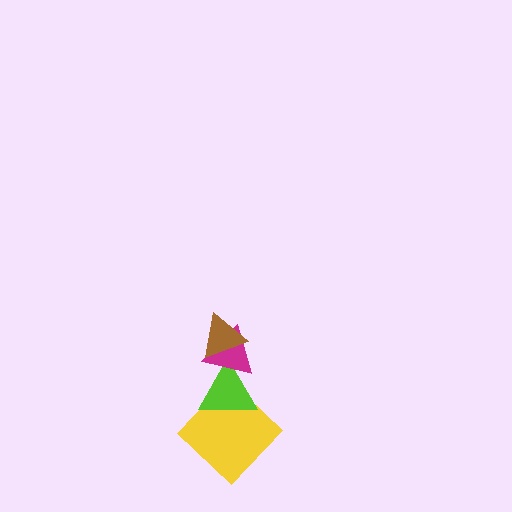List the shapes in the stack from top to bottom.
From top to bottom: the brown triangle, the magenta triangle, the lime triangle, the yellow diamond.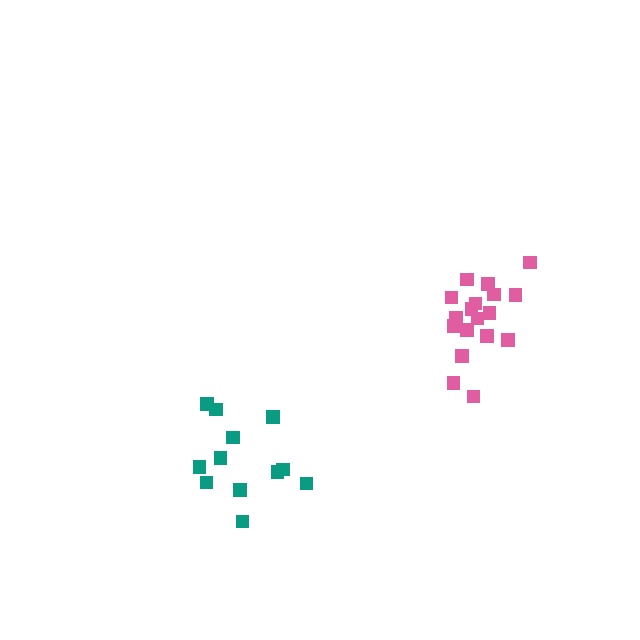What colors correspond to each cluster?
The clusters are colored: pink, teal.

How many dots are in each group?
Group 1: 18 dots, Group 2: 12 dots (30 total).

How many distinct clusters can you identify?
There are 2 distinct clusters.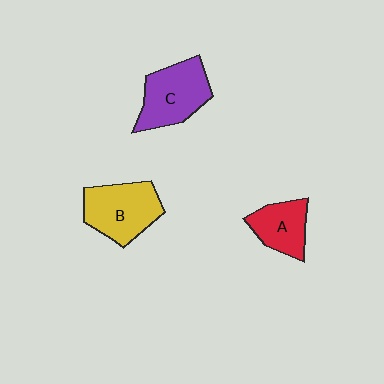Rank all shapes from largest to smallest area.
From largest to smallest: B (yellow), C (purple), A (red).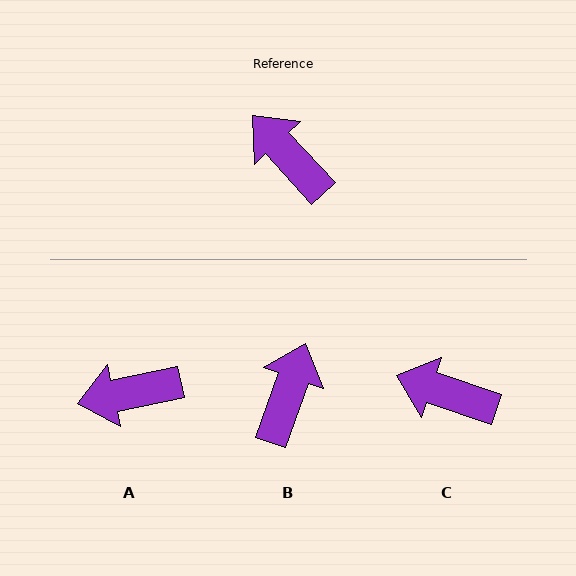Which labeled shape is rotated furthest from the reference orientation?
B, about 62 degrees away.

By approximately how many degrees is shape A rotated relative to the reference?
Approximately 59 degrees counter-clockwise.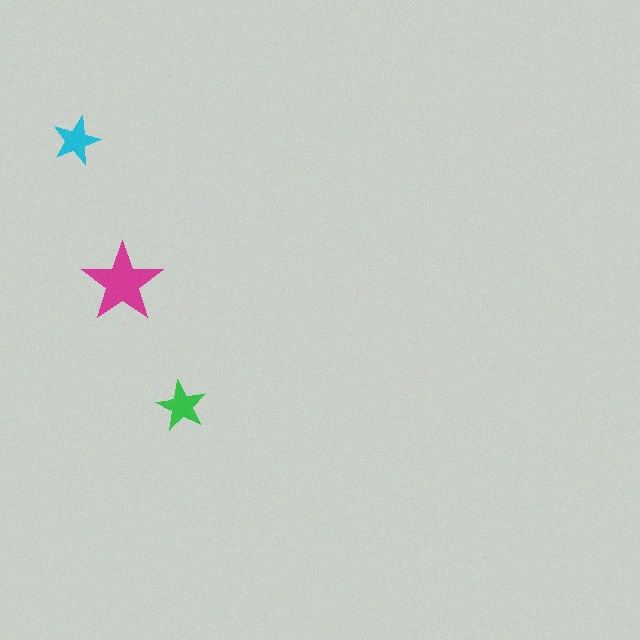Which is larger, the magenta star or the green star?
The magenta one.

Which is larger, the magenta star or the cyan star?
The magenta one.